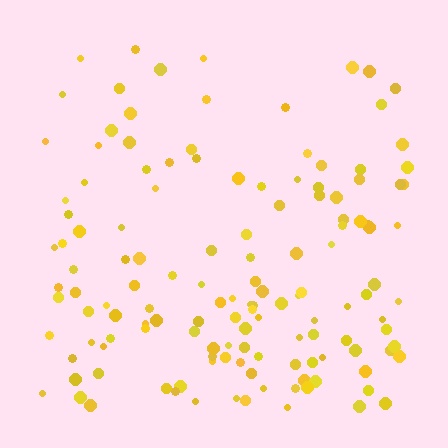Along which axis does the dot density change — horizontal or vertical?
Vertical.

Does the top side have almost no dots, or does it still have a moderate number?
Still a moderate number, just noticeably fewer than the bottom.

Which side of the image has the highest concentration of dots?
The bottom.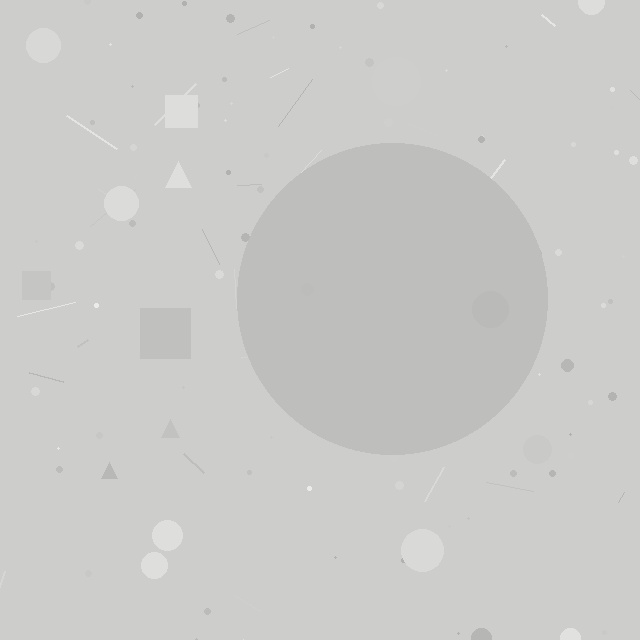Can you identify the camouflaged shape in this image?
The camouflaged shape is a circle.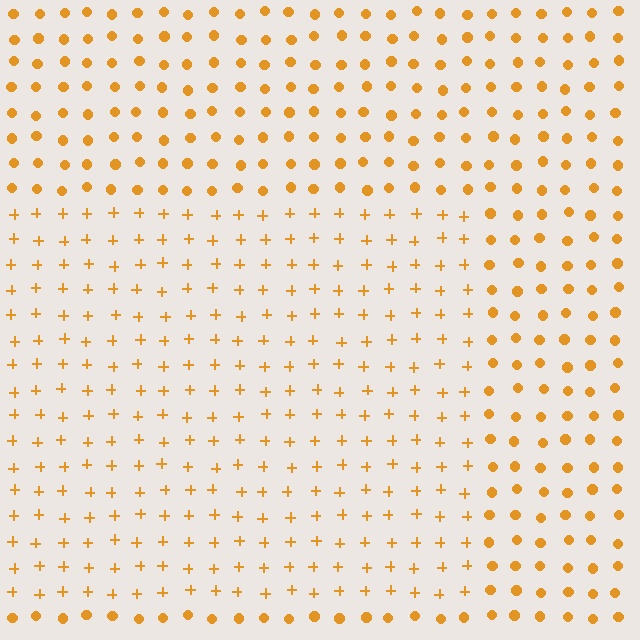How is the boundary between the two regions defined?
The boundary is defined by a change in element shape: plus signs inside vs. circles outside. All elements share the same color and spacing.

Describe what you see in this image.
The image is filled with small orange elements arranged in a uniform grid. A rectangle-shaped region contains plus signs, while the surrounding area contains circles. The boundary is defined purely by the change in element shape.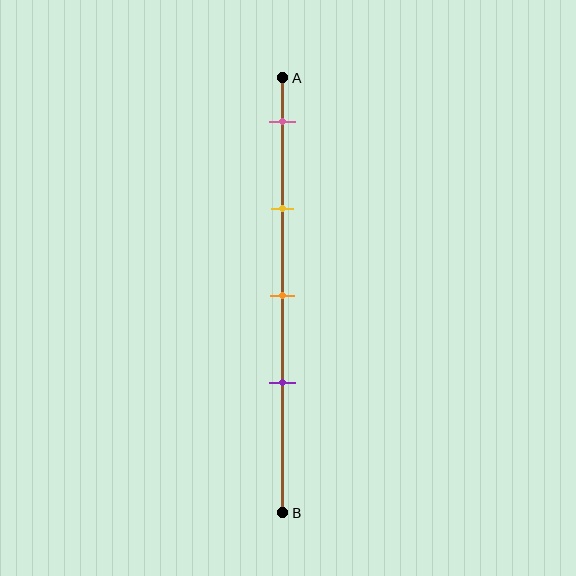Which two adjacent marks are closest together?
The orange and purple marks are the closest adjacent pair.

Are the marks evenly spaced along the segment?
Yes, the marks are approximately evenly spaced.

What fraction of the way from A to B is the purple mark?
The purple mark is approximately 70% (0.7) of the way from A to B.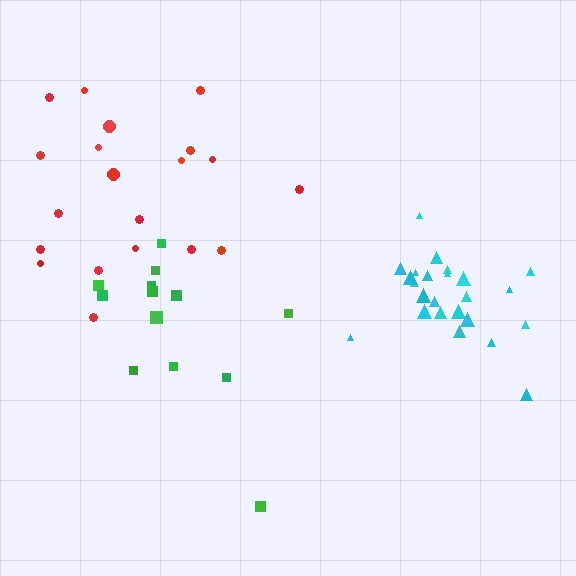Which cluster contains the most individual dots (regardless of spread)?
Cyan (24).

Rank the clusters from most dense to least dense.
cyan, red, green.